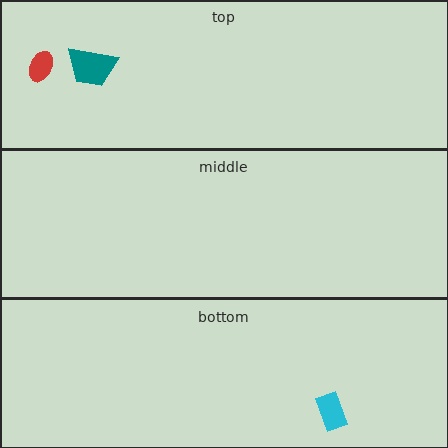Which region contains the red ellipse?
The top region.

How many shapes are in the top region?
2.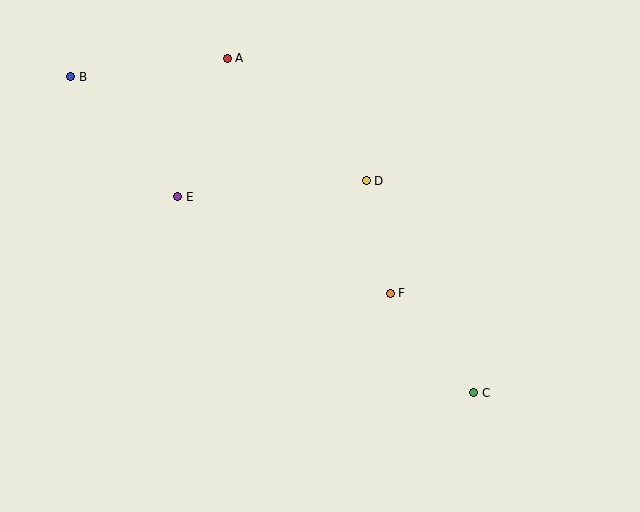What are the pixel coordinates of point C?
Point C is at (474, 393).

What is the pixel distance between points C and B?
The distance between C and B is 512 pixels.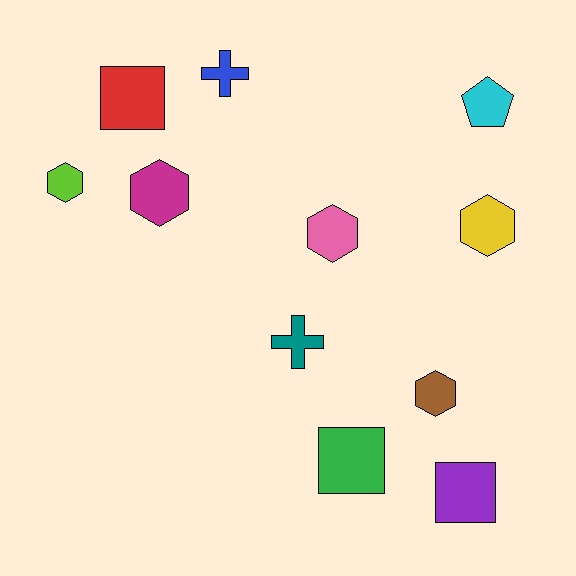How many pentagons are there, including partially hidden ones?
There is 1 pentagon.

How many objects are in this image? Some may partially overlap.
There are 11 objects.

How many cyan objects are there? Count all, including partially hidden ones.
There is 1 cyan object.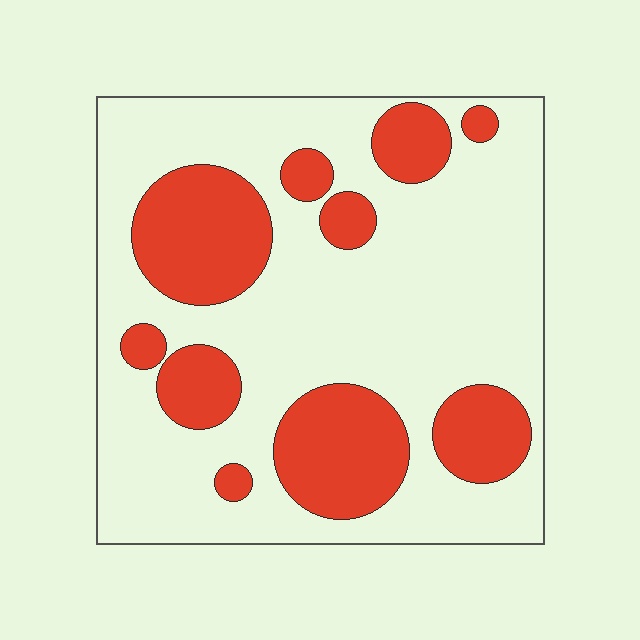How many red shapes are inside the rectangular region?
10.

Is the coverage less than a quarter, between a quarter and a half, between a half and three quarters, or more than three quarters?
Between a quarter and a half.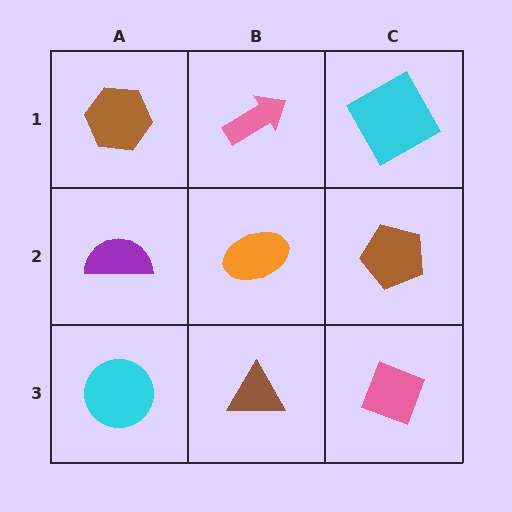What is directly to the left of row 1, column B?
A brown hexagon.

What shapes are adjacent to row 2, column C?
A cyan square (row 1, column C), a pink diamond (row 3, column C), an orange ellipse (row 2, column B).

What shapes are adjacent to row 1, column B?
An orange ellipse (row 2, column B), a brown hexagon (row 1, column A), a cyan square (row 1, column C).